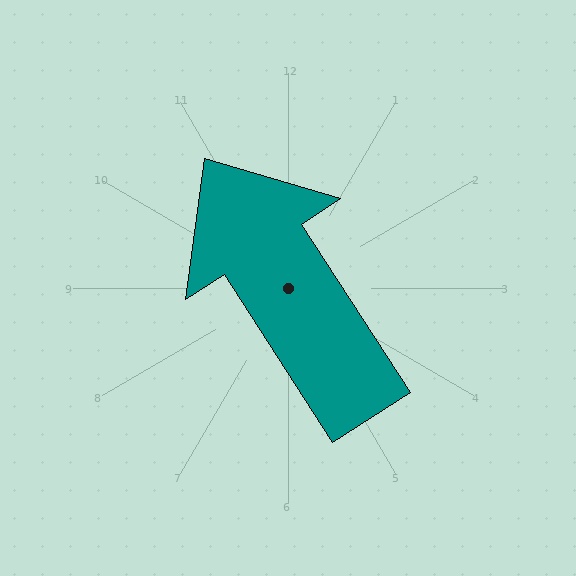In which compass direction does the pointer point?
Northwest.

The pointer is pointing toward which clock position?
Roughly 11 o'clock.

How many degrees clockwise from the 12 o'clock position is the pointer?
Approximately 327 degrees.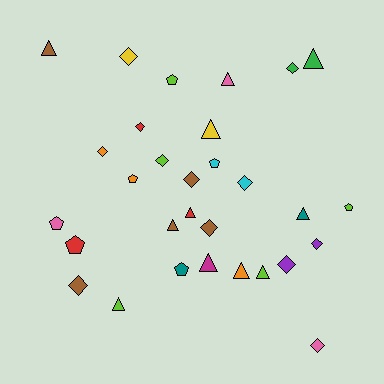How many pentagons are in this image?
There are 7 pentagons.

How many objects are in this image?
There are 30 objects.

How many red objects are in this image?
There are 3 red objects.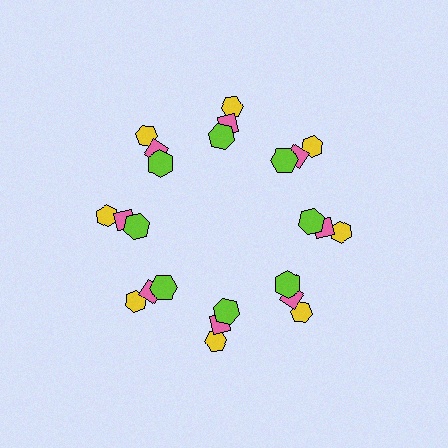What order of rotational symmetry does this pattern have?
This pattern has 8-fold rotational symmetry.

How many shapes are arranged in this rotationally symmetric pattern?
There are 24 shapes, arranged in 8 groups of 3.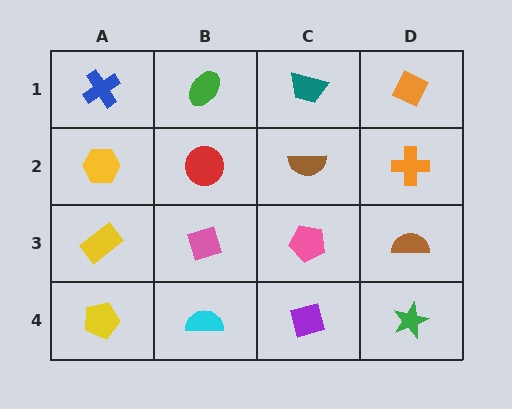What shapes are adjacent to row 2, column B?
A green ellipse (row 1, column B), a pink diamond (row 3, column B), a yellow hexagon (row 2, column A), a brown semicircle (row 2, column C).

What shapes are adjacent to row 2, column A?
A blue cross (row 1, column A), a yellow rectangle (row 3, column A), a red circle (row 2, column B).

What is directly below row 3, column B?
A cyan semicircle.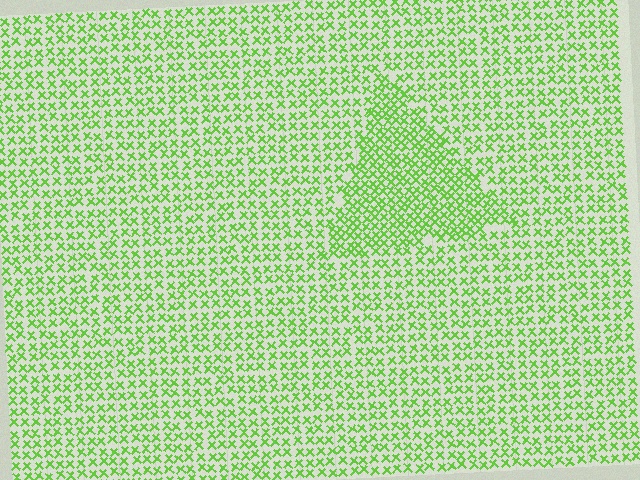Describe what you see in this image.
The image contains small lime elements arranged at two different densities. A triangle-shaped region is visible where the elements are more densely packed than the surrounding area.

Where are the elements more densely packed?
The elements are more densely packed inside the triangle boundary.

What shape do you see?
I see a triangle.